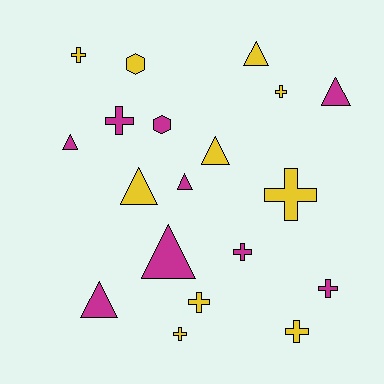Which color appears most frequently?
Yellow, with 10 objects.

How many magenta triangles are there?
There are 5 magenta triangles.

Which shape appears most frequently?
Cross, with 9 objects.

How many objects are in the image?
There are 19 objects.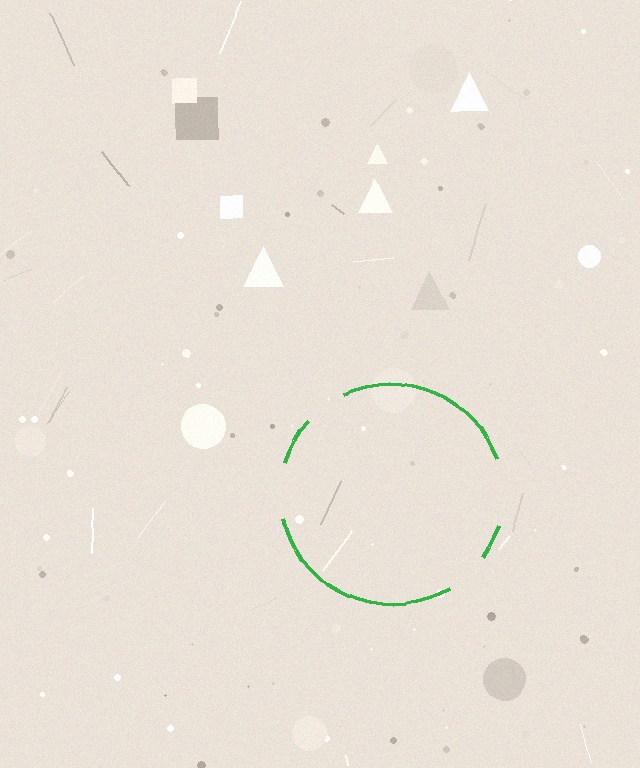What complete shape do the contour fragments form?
The contour fragments form a circle.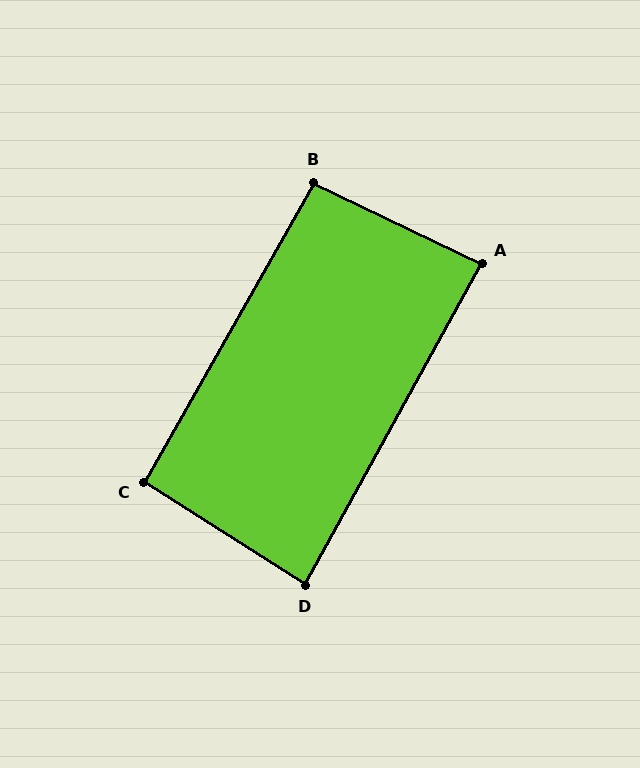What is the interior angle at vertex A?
Approximately 87 degrees (approximately right).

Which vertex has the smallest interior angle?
D, at approximately 86 degrees.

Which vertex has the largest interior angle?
B, at approximately 94 degrees.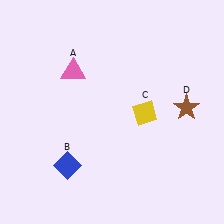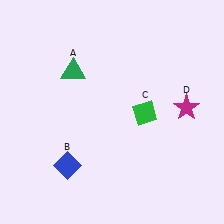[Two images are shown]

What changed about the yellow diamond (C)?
In Image 1, C is yellow. In Image 2, it changed to green.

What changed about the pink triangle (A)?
In Image 1, A is pink. In Image 2, it changed to green.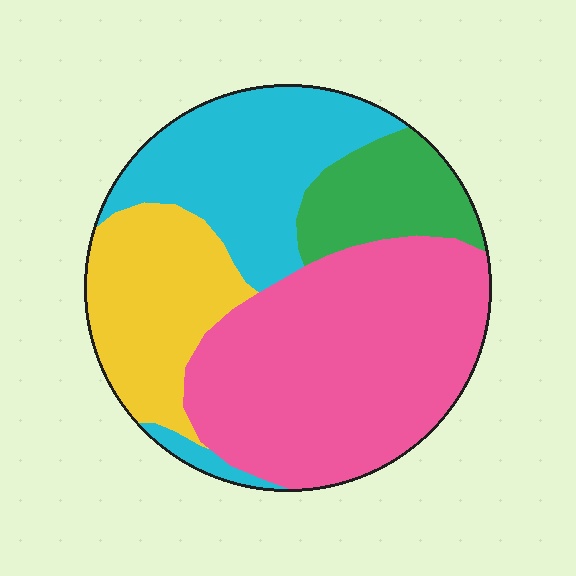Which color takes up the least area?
Green, at roughly 10%.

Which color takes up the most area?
Pink, at roughly 45%.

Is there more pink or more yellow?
Pink.